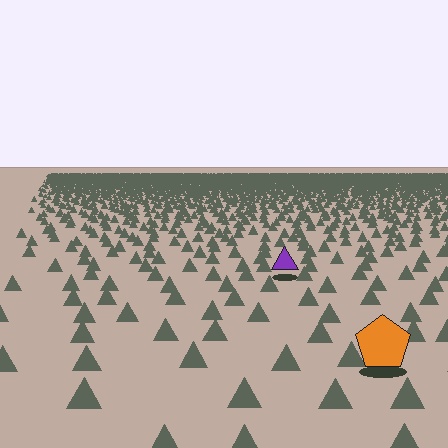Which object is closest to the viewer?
The orange pentagon is closest. The texture marks near it are larger and more spread out.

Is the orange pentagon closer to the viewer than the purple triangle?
Yes. The orange pentagon is closer — you can tell from the texture gradient: the ground texture is coarser near it.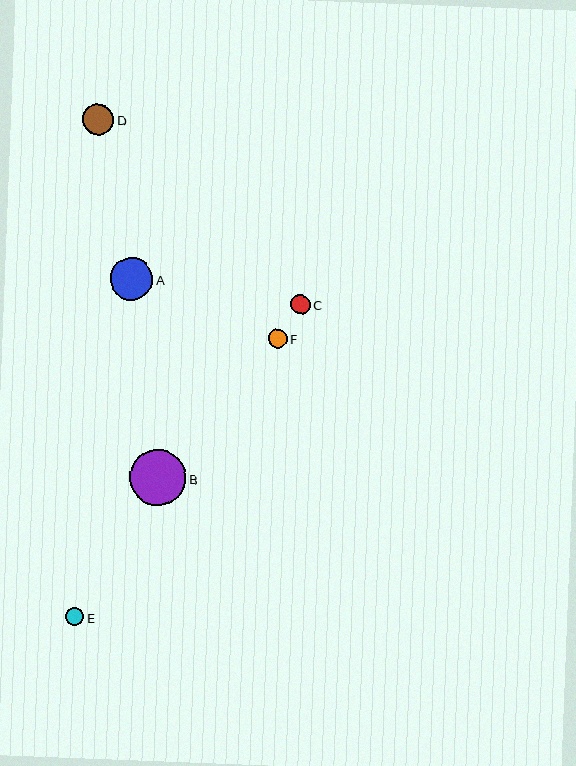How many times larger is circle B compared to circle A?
Circle B is approximately 1.3 times the size of circle A.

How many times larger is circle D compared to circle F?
Circle D is approximately 1.6 times the size of circle F.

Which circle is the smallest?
Circle E is the smallest with a size of approximately 18 pixels.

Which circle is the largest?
Circle B is the largest with a size of approximately 56 pixels.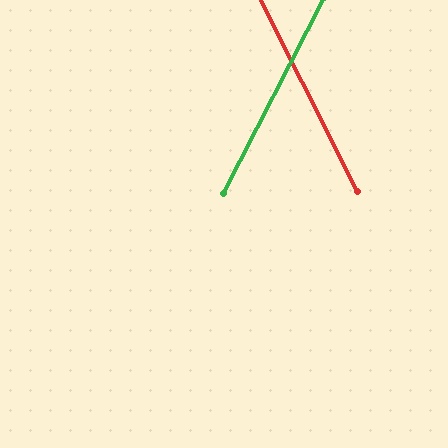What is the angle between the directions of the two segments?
Approximately 54 degrees.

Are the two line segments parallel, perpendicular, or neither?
Neither parallel nor perpendicular — they differ by about 54°.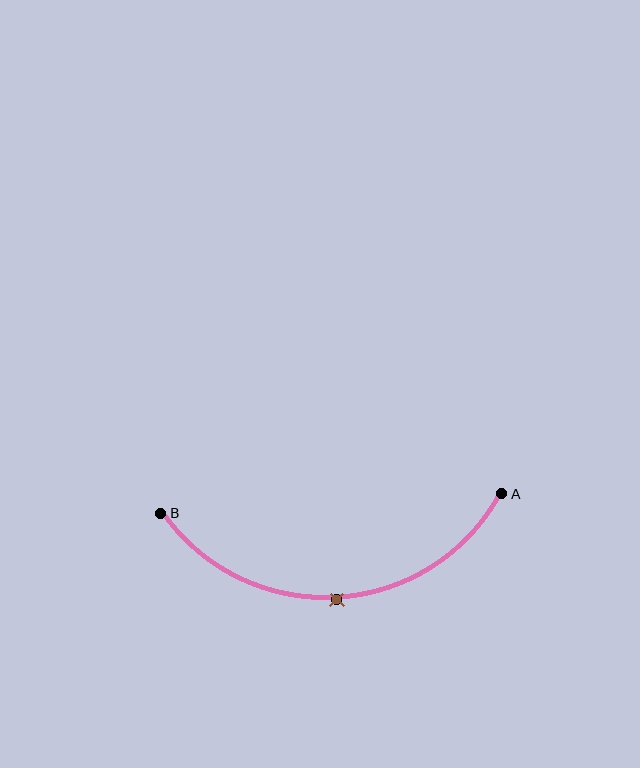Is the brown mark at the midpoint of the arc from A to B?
Yes. The brown mark lies on the arc at equal arc-length from both A and B — it is the arc midpoint.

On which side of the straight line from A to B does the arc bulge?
The arc bulges below the straight line connecting A and B.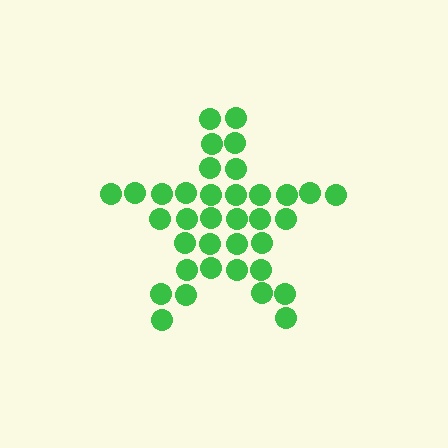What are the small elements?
The small elements are circles.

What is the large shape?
The large shape is a star.